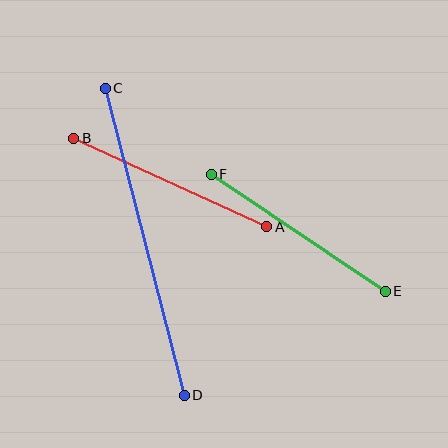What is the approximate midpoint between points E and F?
The midpoint is at approximately (298, 233) pixels.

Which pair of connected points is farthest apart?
Points C and D are farthest apart.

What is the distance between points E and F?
The distance is approximately 210 pixels.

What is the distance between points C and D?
The distance is approximately 317 pixels.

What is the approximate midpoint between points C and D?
The midpoint is at approximately (145, 242) pixels.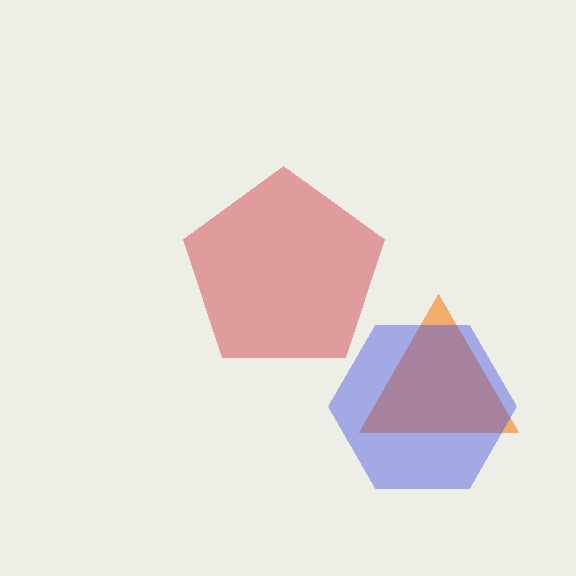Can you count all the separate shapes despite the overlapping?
Yes, there are 3 separate shapes.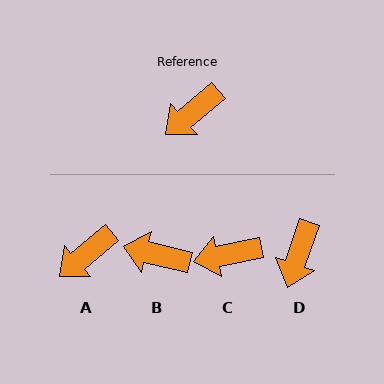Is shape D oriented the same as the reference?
No, it is off by about 31 degrees.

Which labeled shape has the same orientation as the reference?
A.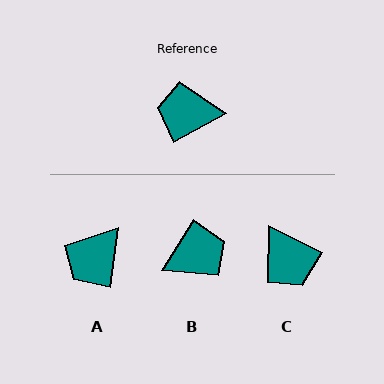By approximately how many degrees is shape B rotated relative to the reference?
Approximately 151 degrees clockwise.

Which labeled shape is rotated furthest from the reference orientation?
B, about 151 degrees away.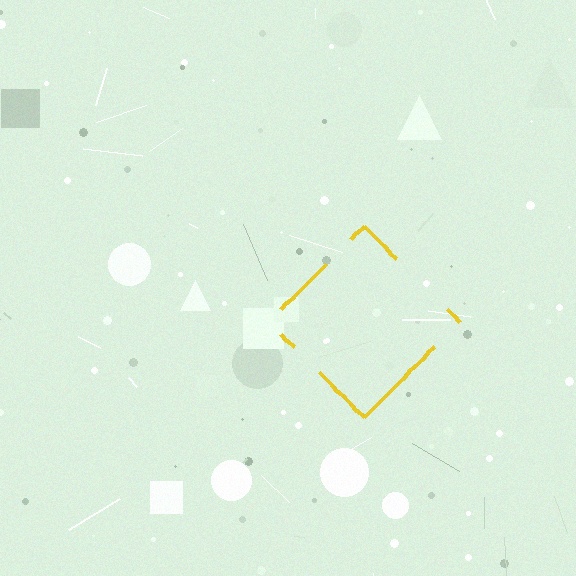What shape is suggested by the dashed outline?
The dashed outline suggests a diamond.